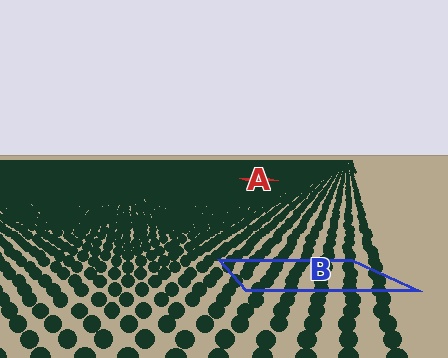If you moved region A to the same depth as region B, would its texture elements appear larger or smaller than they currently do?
They would appear larger. At a closer depth, the same texture elements are projected at a bigger on-screen size.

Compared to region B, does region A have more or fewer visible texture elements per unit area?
Region A has more texture elements per unit area — they are packed more densely because it is farther away.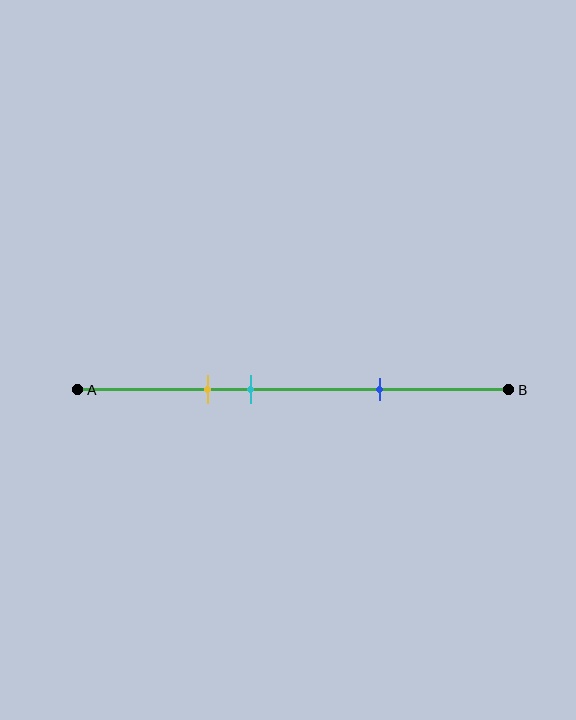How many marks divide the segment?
There are 3 marks dividing the segment.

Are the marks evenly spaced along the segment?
No, the marks are not evenly spaced.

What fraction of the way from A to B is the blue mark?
The blue mark is approximately 70% (0.7) of the way from A to B.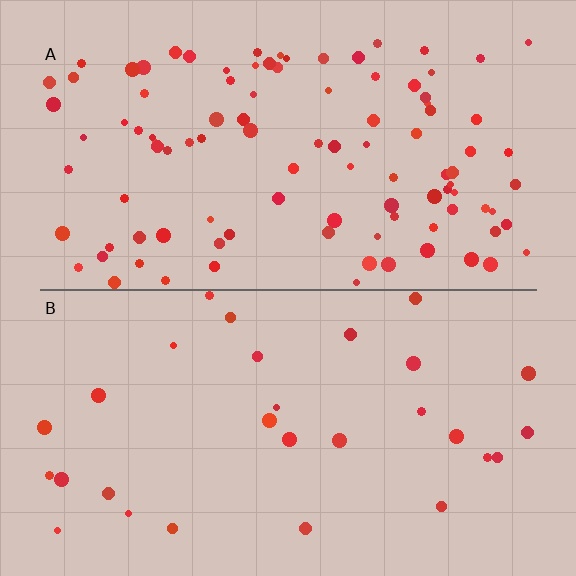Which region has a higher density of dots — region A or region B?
A (the top).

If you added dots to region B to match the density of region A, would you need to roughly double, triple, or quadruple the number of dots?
Approximately triple.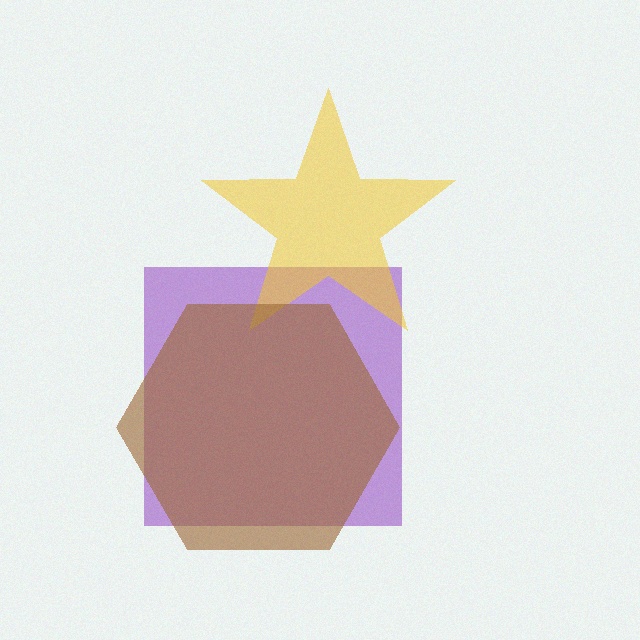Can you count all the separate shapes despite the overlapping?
Yes, there are 3 separate shapes.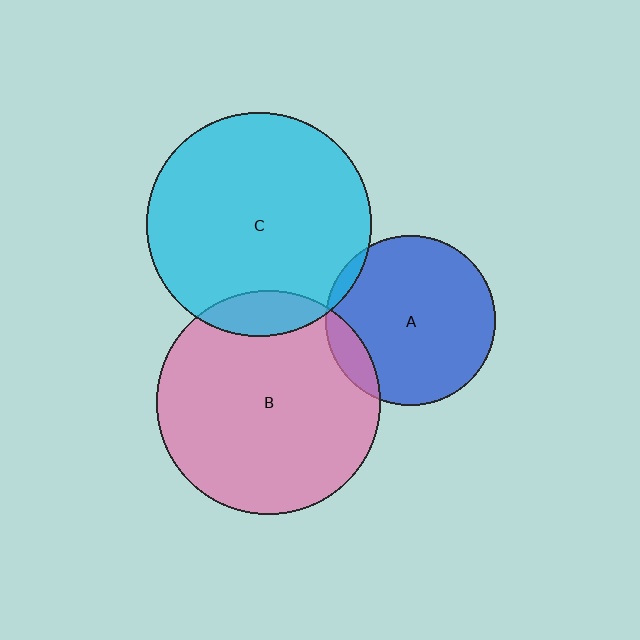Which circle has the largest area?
Circle C (cyan).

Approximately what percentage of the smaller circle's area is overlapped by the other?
Approximately 10%.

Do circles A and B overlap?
Yes.